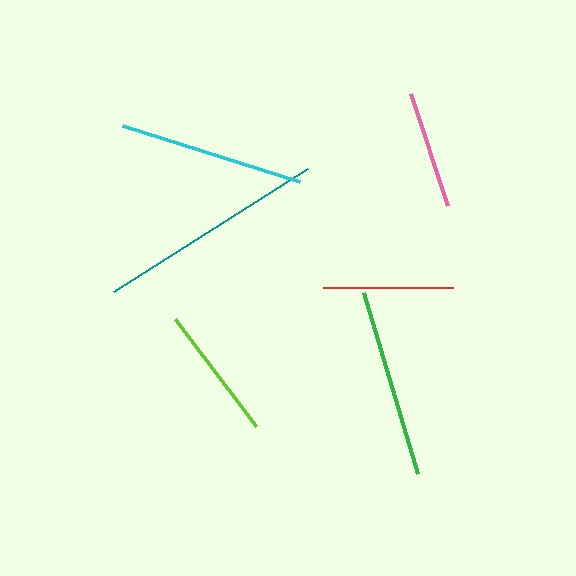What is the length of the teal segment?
The teal segment is approximately 229 pixels long.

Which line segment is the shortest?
The pink line is the shortest at approximately 118 pixels.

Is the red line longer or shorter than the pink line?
The red line is longer than the pink line.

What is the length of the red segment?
The red segment is approximately 130 pixels long.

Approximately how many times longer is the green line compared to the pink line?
The green line is approximately 1.6 times the length of the pink line.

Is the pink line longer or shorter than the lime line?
The lime line is longer than the pink line.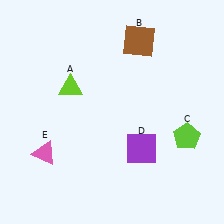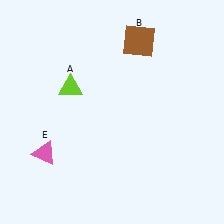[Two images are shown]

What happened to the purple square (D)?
The purple square (D) was removed in Image 2. It was in the bottom-right area of Image 1.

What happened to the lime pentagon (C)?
The lime pentagon (C) was removed in Image 2. It was in the bottom-right area of Image 1.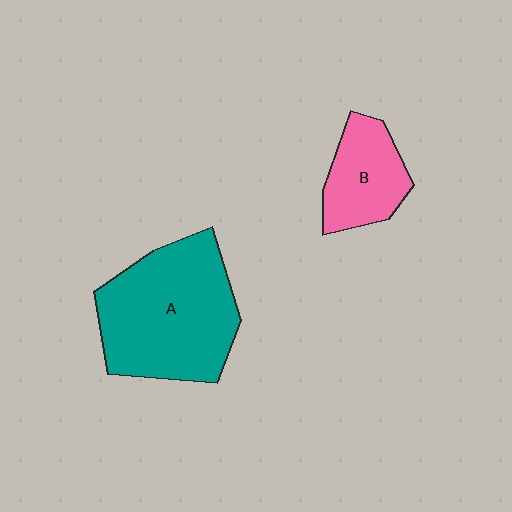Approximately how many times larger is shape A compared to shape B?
Approximately 2.2 times.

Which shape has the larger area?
Shape A (teal).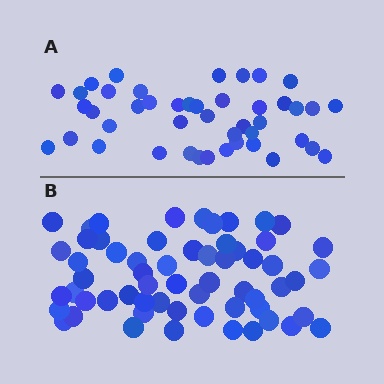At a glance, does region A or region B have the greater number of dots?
Region B (the bottom region) has more dots.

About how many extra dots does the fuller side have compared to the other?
Region B has approximately 15 more dots than region A.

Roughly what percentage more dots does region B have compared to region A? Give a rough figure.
About 35% more.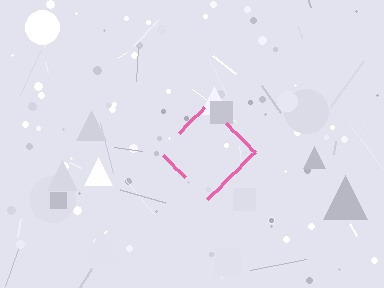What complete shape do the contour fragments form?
The contour fragments form a diamond.